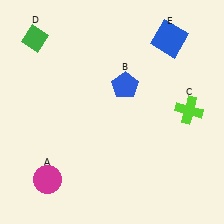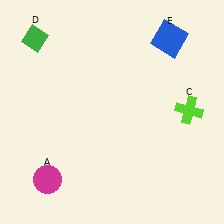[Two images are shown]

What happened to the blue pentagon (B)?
The blue pentagon (B) was removed in Image 2. It was in the top-right area of Image 1.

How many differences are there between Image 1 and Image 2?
There is 1 difference between the two images.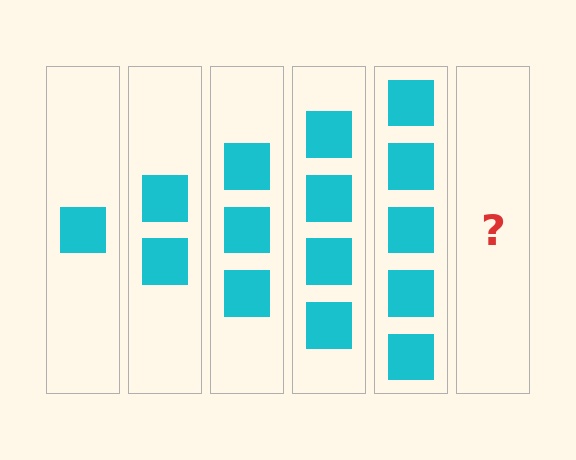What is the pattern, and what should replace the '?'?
The pattern is that each step adds one more square. The '?' should be 6 squares.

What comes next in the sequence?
The next element should be 6 squares.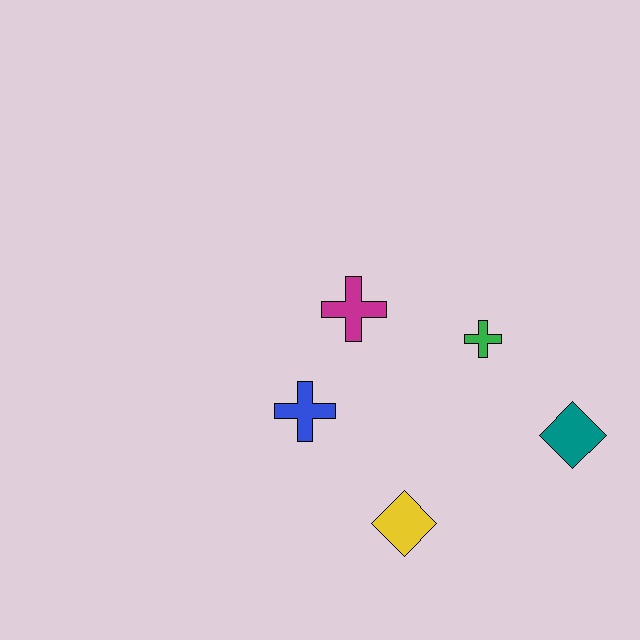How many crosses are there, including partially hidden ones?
There are 3 crosses.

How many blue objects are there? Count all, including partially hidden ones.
There is 1 blue object.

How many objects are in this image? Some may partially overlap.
There are 5 objects.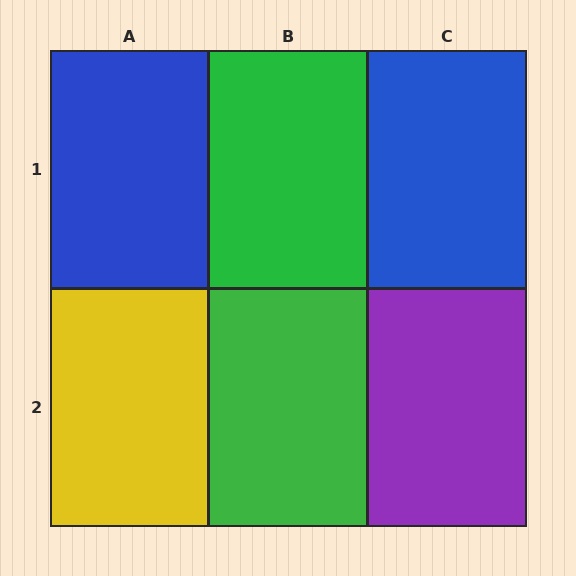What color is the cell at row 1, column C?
Blue.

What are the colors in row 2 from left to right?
Yellow, green, purple.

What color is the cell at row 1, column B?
Green.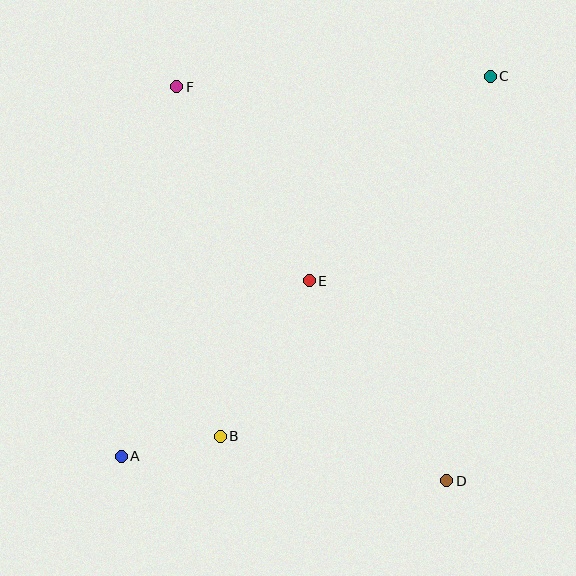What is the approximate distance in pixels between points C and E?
The distance between C and E is approximately 273 pixels.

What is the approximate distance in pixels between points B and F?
The distance between B and F is approximately 352 pixels.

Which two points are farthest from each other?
Points A and C are farthest from each other.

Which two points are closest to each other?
Points A and B are closest to each other.